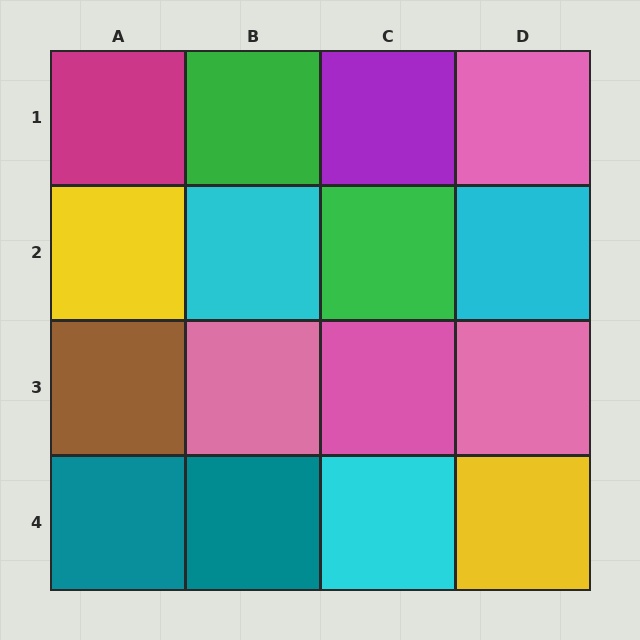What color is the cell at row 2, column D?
Cyan.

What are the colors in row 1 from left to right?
Magenta, green, purple, pink.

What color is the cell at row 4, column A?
Teal.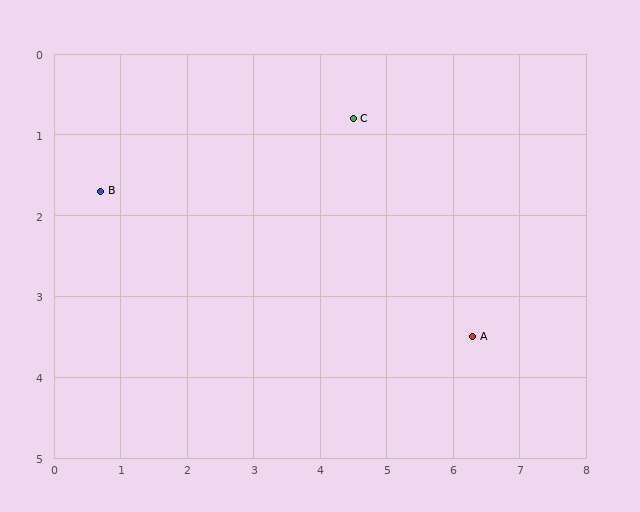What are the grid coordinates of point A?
Point A is at approximately (6.3, 3.5).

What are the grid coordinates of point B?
Point B is at approximately (0.7, 1.7).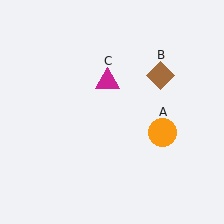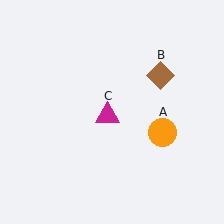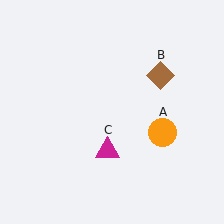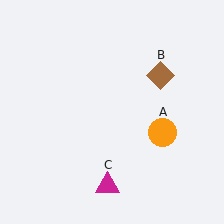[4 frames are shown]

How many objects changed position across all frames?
1 object changed position: magenta triangle (object C).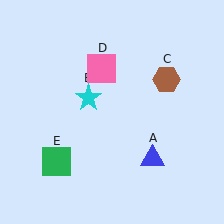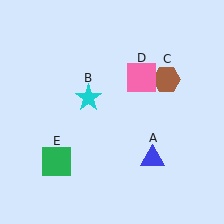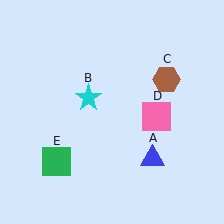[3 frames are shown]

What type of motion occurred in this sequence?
The pink square (object D) rotated clockwise around the center of the scene.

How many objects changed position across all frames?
1 object changed position: pink square (object D).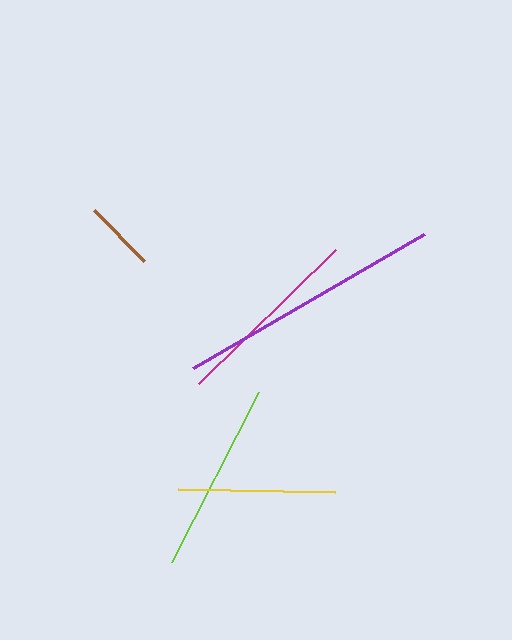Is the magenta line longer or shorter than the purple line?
The purple line is longer than the magenta line.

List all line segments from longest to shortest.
From longest to shortest: purple, magenta, lime, yellow, brown.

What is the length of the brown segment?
The brown segment is approximately 72 pixels long.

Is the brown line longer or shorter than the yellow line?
The yellow line is longer than the brown line.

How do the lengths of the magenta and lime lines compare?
The magenta and lime lines are approximately the same length.